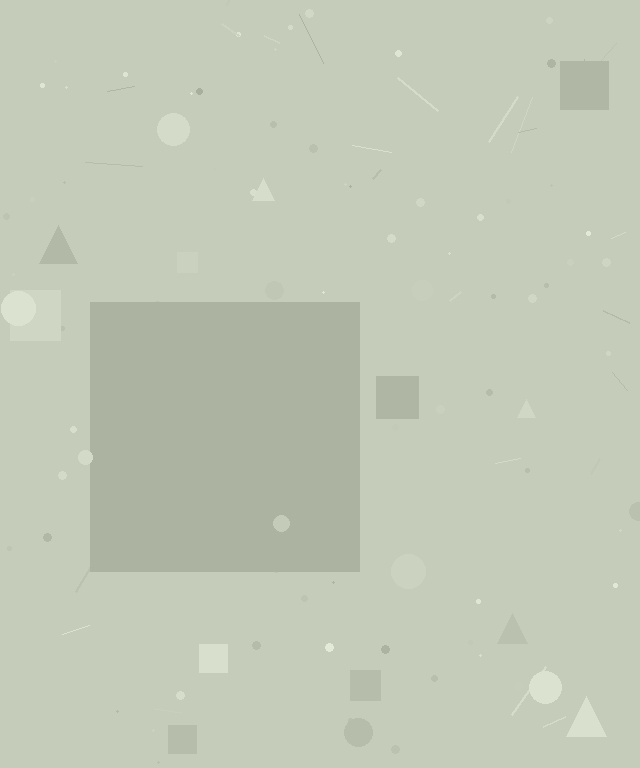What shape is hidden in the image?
A square is hidden in the image.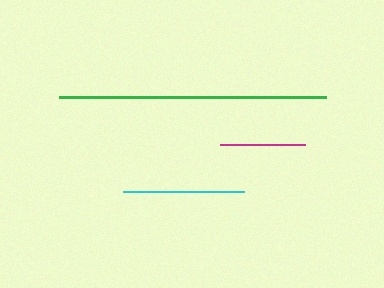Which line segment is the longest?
The green line is the longest at approximately 267 pixels.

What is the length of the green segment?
The green segment is approximately 267 pixels long.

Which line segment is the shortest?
The magenta line is the shortest at approximately 85 pixels.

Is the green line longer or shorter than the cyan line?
The green line is longer than the cyan line.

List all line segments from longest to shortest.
From longest to shortest: green, cyan, magenta.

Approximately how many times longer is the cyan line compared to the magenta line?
The cyan line is approximately 1.4 times the length of the magenta line.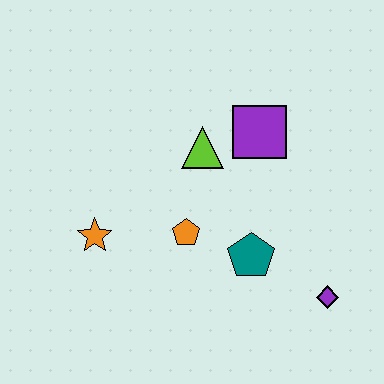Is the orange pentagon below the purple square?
Yes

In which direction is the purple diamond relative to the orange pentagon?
The purple diamond is to the right of the orange pentagon.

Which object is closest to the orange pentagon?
The teal pentagon is closest to the orange pentagon.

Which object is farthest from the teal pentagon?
The orange star is farthest from the teal pentagon.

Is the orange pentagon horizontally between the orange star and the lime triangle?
Yes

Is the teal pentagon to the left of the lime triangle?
No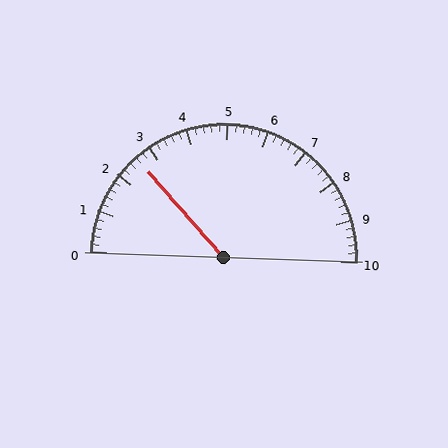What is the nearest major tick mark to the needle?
The nearest major tick mark is 3.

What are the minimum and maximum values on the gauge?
The gauge ranges from 0 to 10.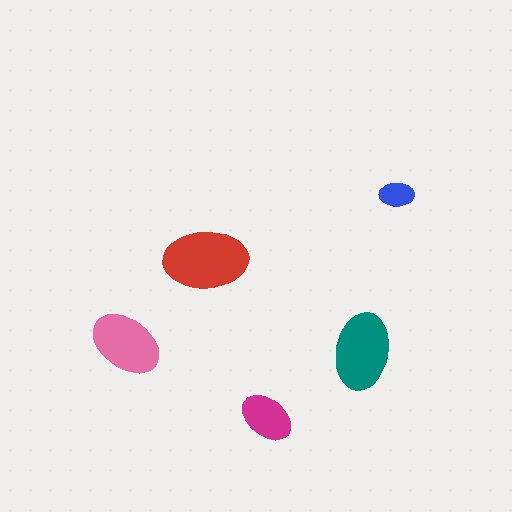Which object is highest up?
The blue ellipse is topmost.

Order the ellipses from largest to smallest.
the red one, the teal one, the pink one, the magenta one, the blue one.